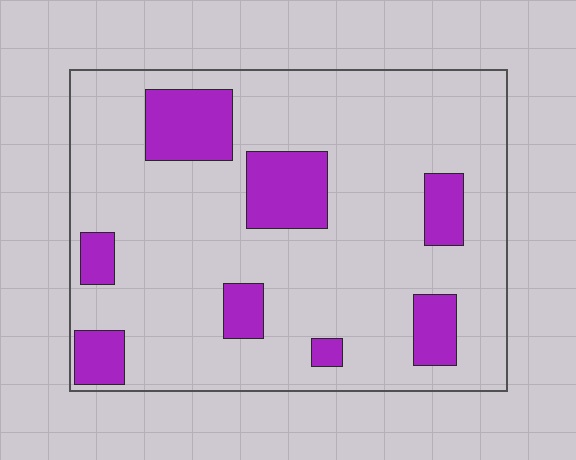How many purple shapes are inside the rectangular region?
8.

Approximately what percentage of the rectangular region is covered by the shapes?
Approximately 20%.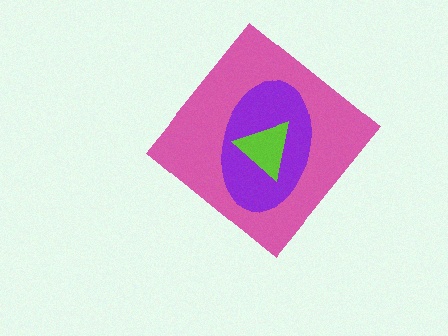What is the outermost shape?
The pink diamond.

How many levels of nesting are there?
3.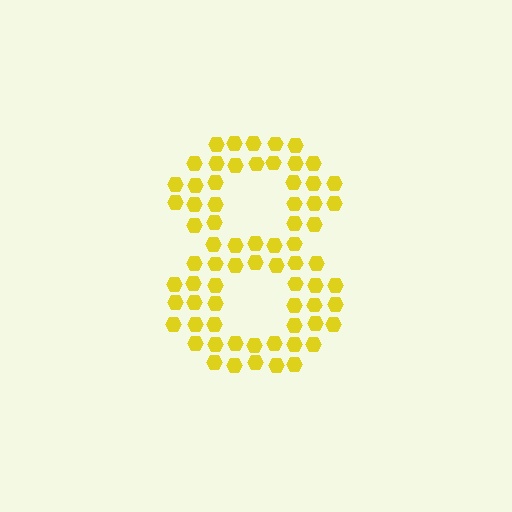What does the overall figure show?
The overall figure shows the digit 8.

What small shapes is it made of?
It is made of small hexagons.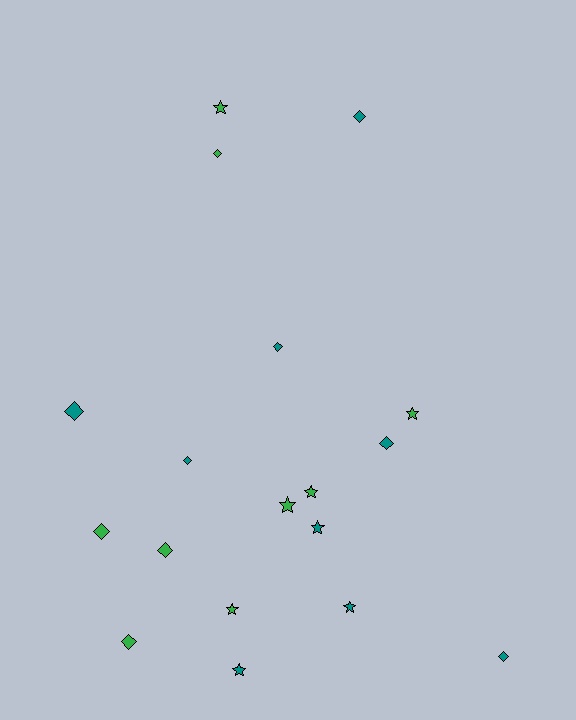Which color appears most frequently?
Green, with 9 objects.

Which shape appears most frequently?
Diamond, with 10 objects.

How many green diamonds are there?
There are 4 green diamonds.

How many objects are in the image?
There are 18 objects.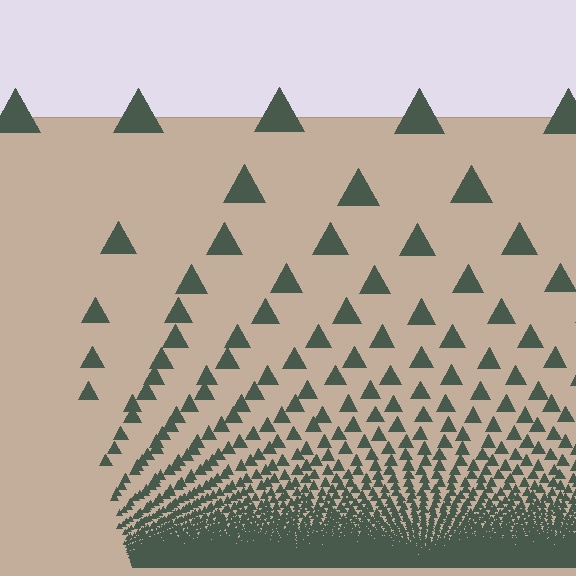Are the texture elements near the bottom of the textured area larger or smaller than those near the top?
Smaller. The gradient is inverted — elements near the bottom are smaller and denser.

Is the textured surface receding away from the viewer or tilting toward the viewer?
The surface appears to tilt toward the viewer. Texture elements get larger and sparser toward the top.